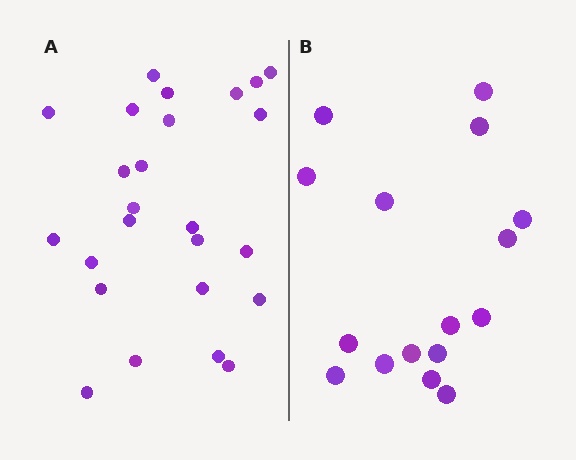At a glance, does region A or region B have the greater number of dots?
Region A (the left region) has more dots.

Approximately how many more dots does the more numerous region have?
Region A has roughly 8 or so more dots than region B.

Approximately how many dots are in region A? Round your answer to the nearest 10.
About 20 dots. (The exact count is 25, which rounds to 20.)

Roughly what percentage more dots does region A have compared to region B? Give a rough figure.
About 55% more.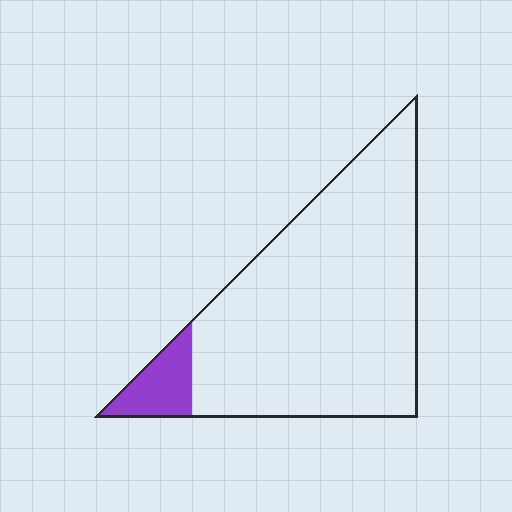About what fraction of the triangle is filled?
About one tenth (1/10).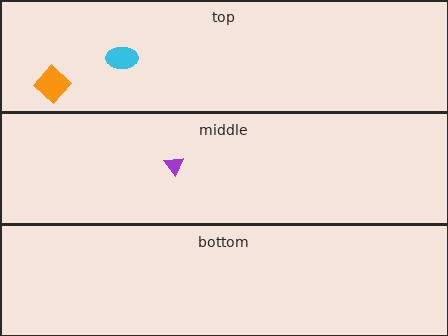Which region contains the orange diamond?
The top region.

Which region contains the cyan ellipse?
The top region.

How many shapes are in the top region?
2.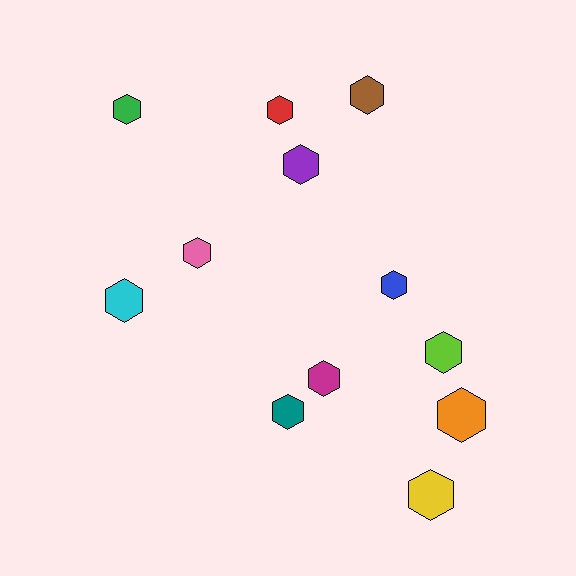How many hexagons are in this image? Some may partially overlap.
There are 12 hexagons.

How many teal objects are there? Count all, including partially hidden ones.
There is 1 teal object.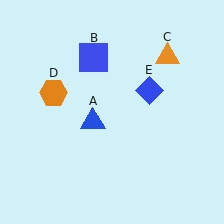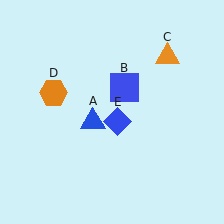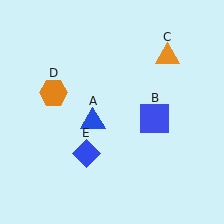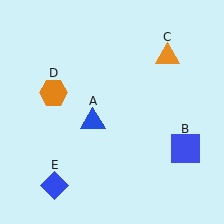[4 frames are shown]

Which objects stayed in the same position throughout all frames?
Blue triangle (object A) and orange triangle (object C) and orange hexagon (object D) remained stationary.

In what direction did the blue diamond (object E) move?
The blue diamond (object E) moved down and to the left.